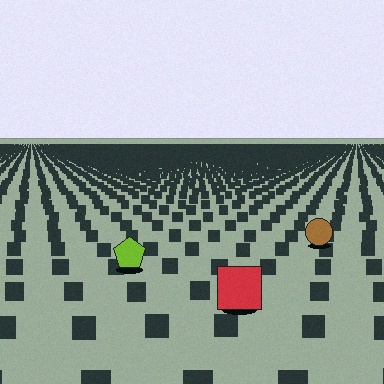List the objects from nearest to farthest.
From nearest to farthest: the red square, the lime pentagon, the brown circle.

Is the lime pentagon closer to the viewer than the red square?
No. The red square is closer — you can tell from the texture gradient: the ground texture is coarser near it.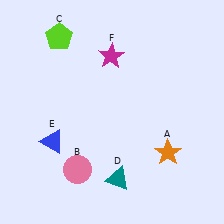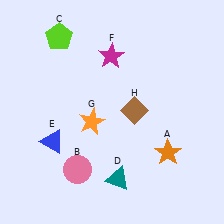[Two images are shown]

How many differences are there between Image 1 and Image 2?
There are 2 differences between the two images.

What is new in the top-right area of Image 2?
A brown diamond (H) was added in the top-right area of Image 2.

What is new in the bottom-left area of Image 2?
An orange star (G) was added in the bottom-left area of Image 2.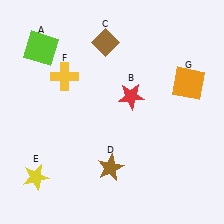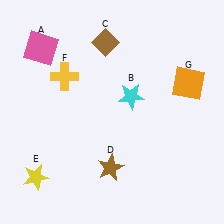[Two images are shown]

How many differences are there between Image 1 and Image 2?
There are 2 differences between the two images.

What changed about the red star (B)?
In Image 1, B is red. In Image 2, it changed to cyan.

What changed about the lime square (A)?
In Image 1, A is lime. In Image 2, it changed to pink.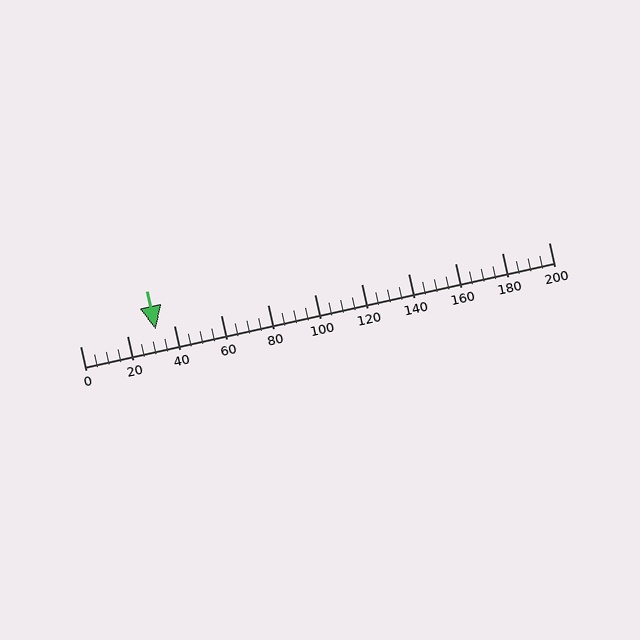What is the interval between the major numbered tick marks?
The major tick marks are spaced 20 units apart.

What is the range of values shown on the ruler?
The ruler shows values from 0 to 200.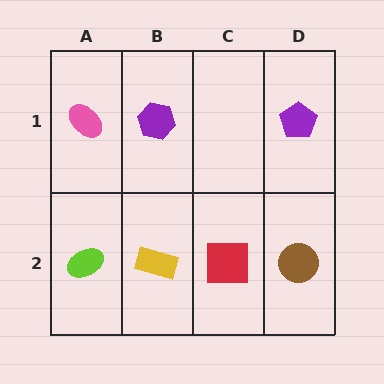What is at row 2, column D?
A brown circle.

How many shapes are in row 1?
3 shapes.